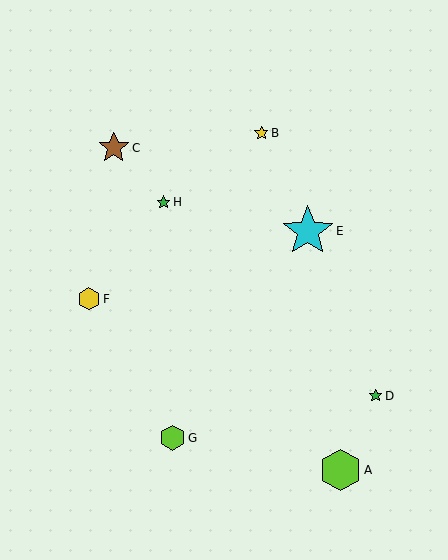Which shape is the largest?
The cyan star (labeled E) is the largest.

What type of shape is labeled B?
Shape B is a yellow star.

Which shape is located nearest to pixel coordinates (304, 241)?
The cyan star (labeled E) at (308, 231) is nearest to that location.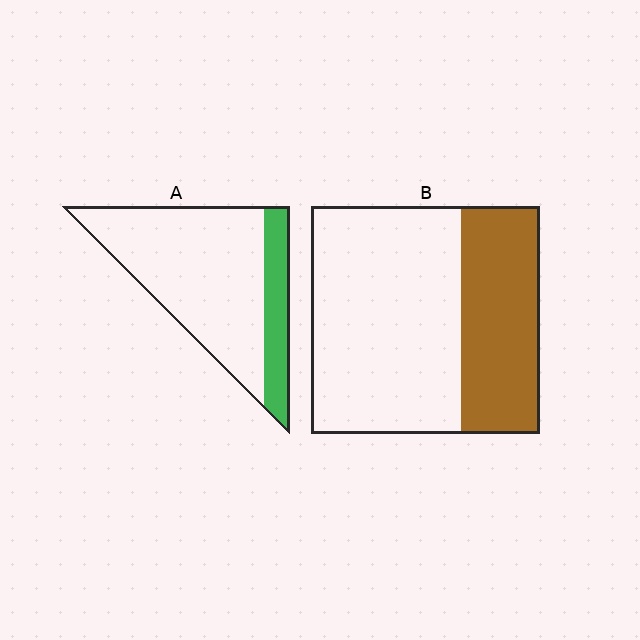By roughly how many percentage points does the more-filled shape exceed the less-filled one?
By roughly 15 percentage points (B over A).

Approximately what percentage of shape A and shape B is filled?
A is approximately 20% and B is approximately 35%.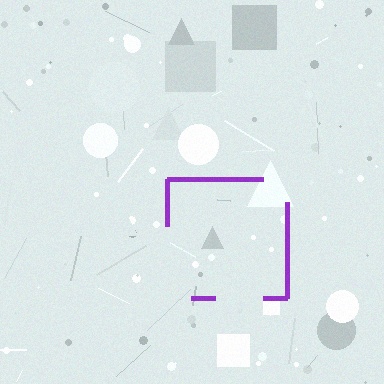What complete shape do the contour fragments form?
The contour fragments form a square.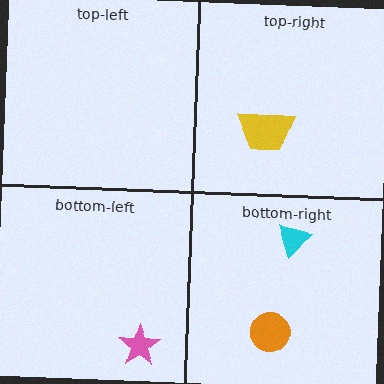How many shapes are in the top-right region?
1.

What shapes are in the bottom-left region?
The pink star.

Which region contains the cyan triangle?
The bottom-right region.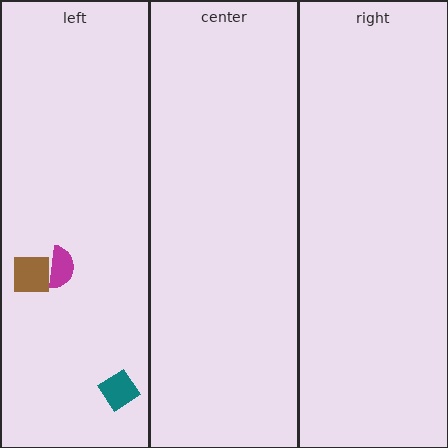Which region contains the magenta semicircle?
The left region.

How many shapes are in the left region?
3.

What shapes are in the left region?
The magenta semicircle, the teal diamond, the brown square.